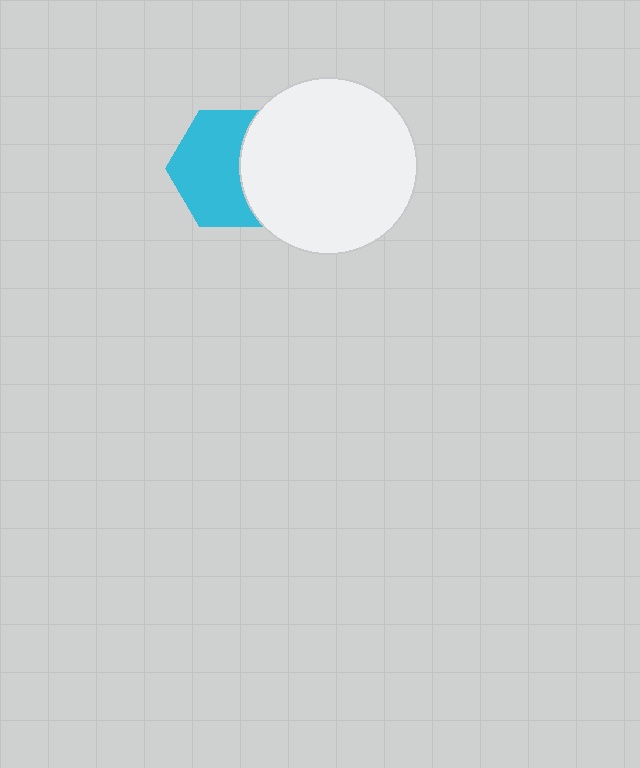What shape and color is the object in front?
The object in front is a white circle.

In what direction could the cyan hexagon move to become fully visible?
The cyan hexagon could move left. That would shift it out from behind the white circle entirely.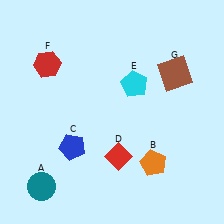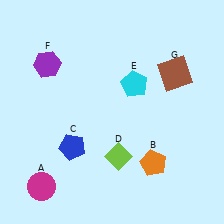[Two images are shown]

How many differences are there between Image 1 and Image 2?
There are 3 differences between the two images.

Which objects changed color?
A changed from teal to magenta. D changed from red to lime. F changed from red to purple.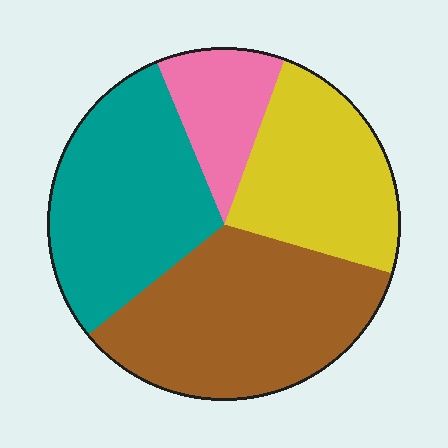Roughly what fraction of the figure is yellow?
Yellow covers around 25% of the figure.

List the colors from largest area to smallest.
From largest to smallest: brown, teal, yellow, pink.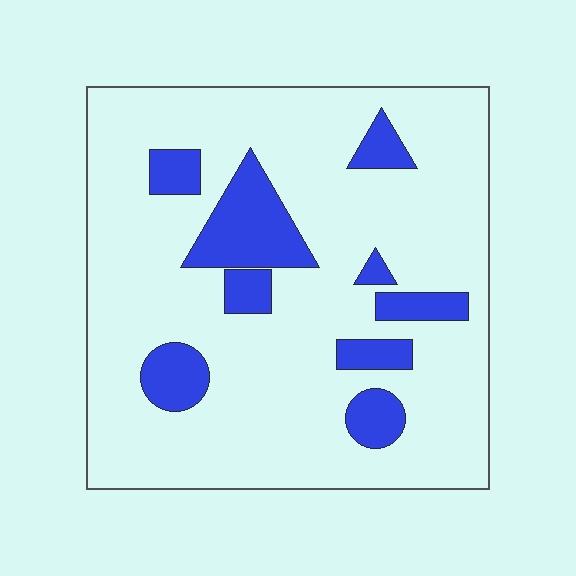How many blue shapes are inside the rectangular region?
9.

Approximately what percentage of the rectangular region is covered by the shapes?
Approximately 15%.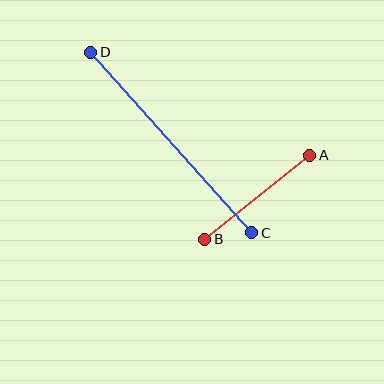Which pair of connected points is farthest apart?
Points C and D are farthest apart.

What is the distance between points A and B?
The distance is approximately 134 pixels.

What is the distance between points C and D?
The distance is approximately 242 pixels.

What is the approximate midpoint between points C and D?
The midpoint is at approximately (171, 142) pixels.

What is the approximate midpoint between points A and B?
The midpoint is at approximately (257, 197) pixels.